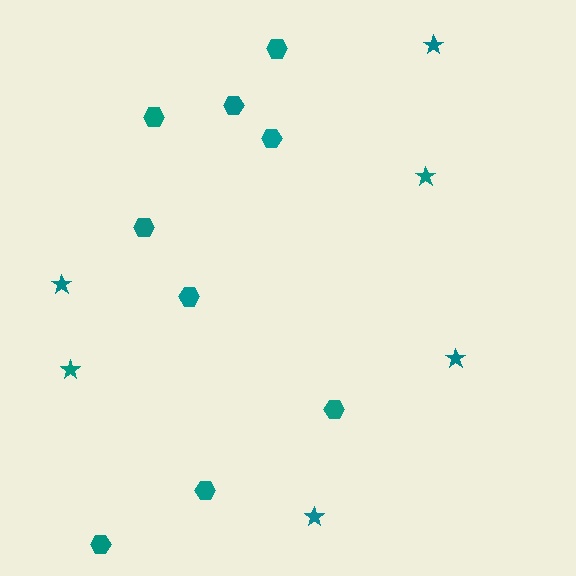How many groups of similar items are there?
There are 2 groups: one group of stars (6) and one group of hexagons (9).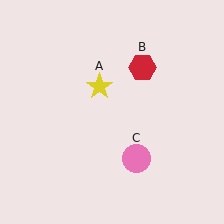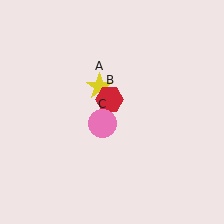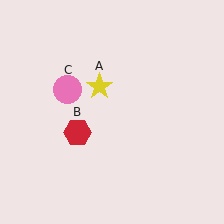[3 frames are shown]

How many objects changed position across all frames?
2 objects changed position: red hexagon (object B), pink circle (object C).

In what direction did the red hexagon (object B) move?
The red hexagon (object B) moved down and to the left.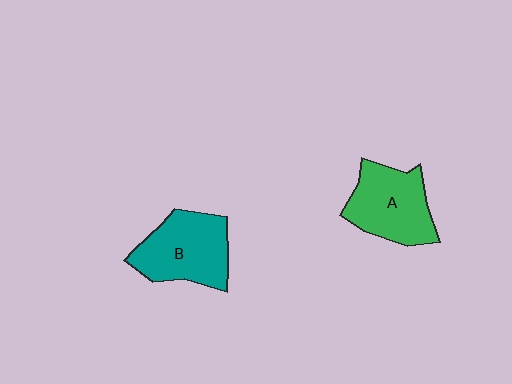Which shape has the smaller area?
Shape A (green).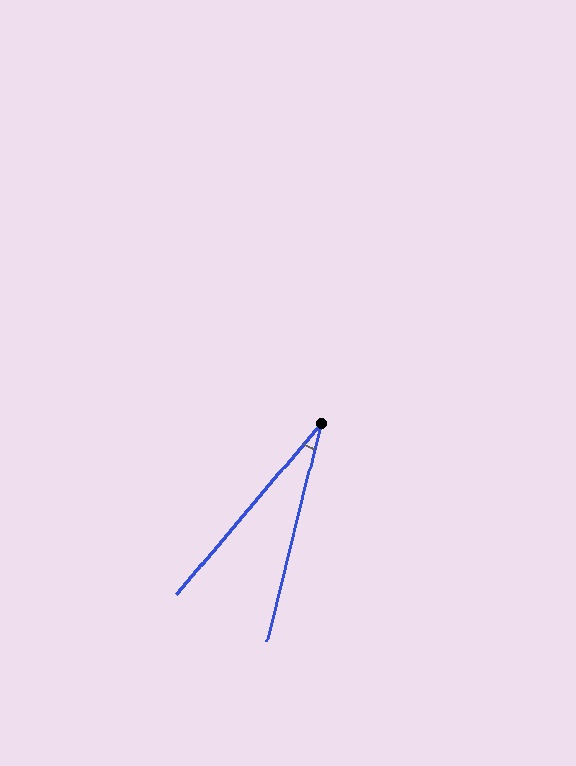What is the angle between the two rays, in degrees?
Approximately 26 degrees.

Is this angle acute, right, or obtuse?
It is acute.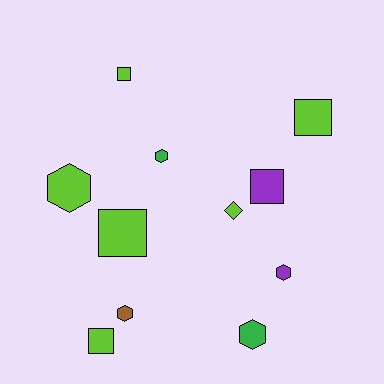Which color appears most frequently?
Lime, with 6 objects.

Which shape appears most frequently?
Hexagon, with 5 objects.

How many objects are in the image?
There are 11 objects.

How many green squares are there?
There are no green squares.